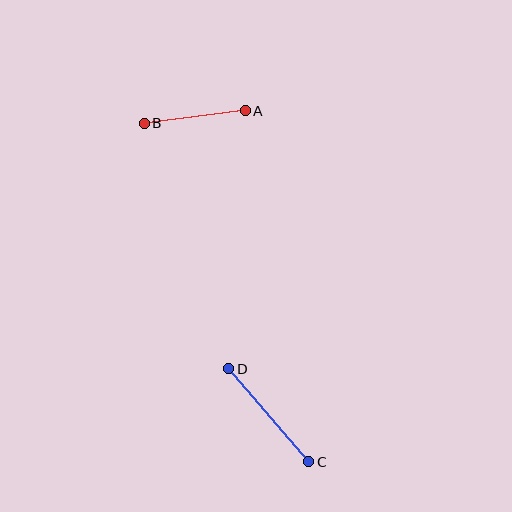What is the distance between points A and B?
The distance is approximately 102 pixels.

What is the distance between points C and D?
The distance is approximately 123 pixels.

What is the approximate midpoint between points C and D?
The midpoint is at approximately (269, 415) pixels.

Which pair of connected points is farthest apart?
Points C and D are farthest apart.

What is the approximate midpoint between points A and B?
The midpoint is at approximately (195, 117) pixels.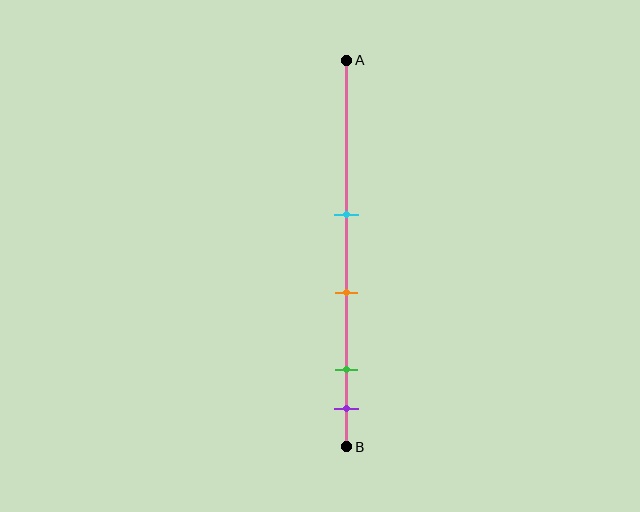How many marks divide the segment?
There are 4 marks dividing the segment.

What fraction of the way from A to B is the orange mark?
The orange mark is approximately 60% (0.6) of the way from A to B.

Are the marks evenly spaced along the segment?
No, the marks are not evenly spaced.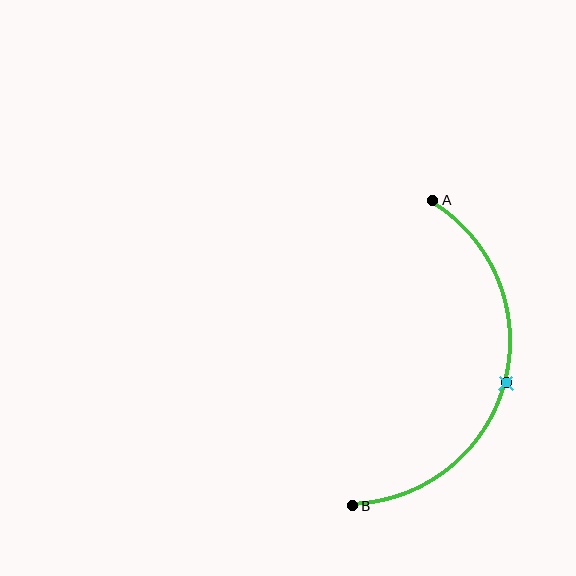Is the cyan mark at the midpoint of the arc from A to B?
Yes. The cyan mark lies on the arc at equal arc-length from both A and B — it is the arc midpoint.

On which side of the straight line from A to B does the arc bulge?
The arc bulges to the right of the straight line connecting A and B.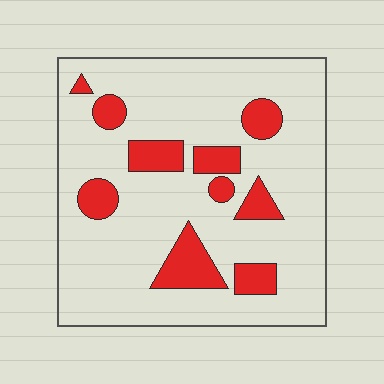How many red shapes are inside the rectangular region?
10.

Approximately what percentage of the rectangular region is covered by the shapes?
Approximately 20%.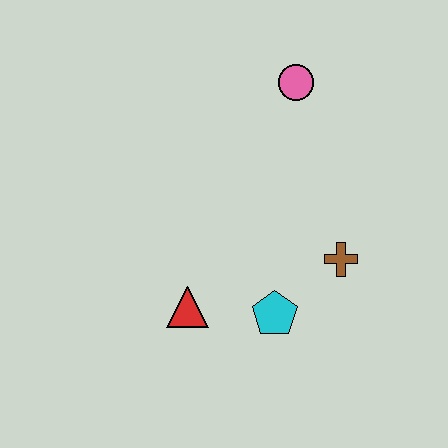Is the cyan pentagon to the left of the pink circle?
Yes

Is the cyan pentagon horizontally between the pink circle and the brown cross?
No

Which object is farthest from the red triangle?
The pink circle is farthest from the red triangle.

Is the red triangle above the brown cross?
No